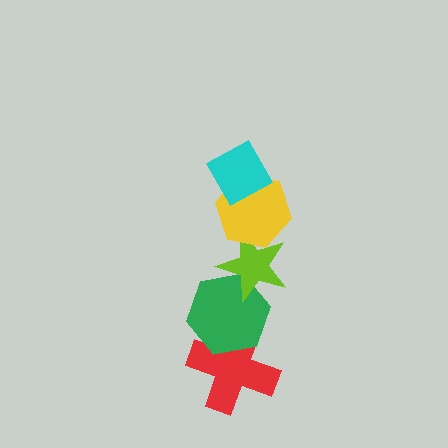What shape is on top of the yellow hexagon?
The cyan diamond is on top of the yellow hexagon.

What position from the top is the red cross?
The red cross is 5th from the top.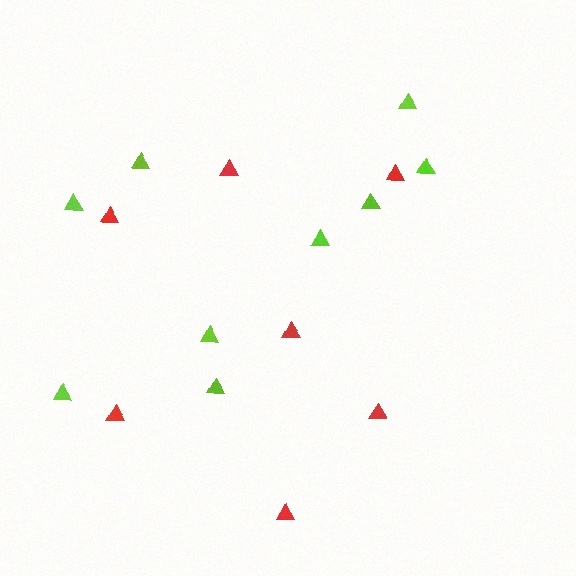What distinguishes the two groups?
There are 2 groups: one group of lime triangles (9) and one group of red triangles (7).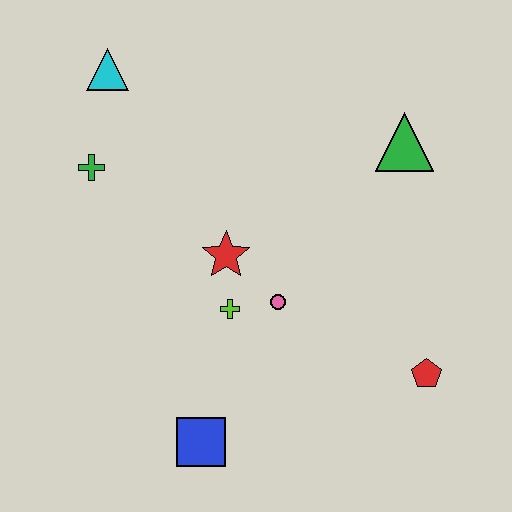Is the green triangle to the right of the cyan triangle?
Yes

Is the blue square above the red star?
No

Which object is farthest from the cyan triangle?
The red pentagon is farthest from the cyan triangle.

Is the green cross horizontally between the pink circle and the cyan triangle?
No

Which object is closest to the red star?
The lime cross is closest to the red star.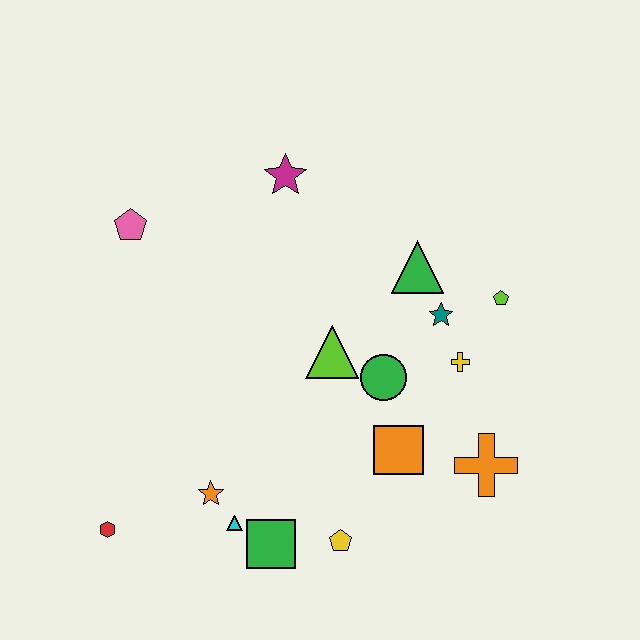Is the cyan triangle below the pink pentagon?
Yes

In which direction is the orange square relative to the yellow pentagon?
The orange square is above the yellow pentagon.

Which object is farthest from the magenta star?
The red hexagon is farthest from the magenta star.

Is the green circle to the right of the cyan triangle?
Yes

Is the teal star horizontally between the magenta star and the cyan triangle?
No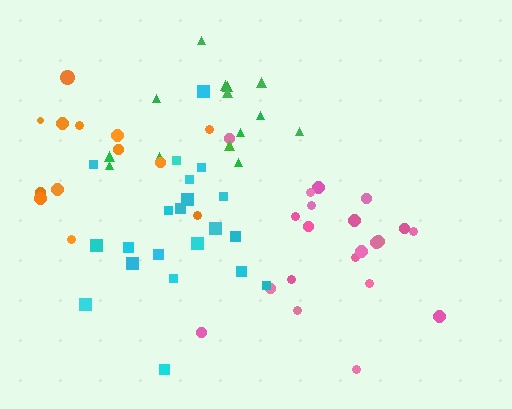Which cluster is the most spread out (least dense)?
Orange.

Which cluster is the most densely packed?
Pink.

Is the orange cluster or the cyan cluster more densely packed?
Cyan.